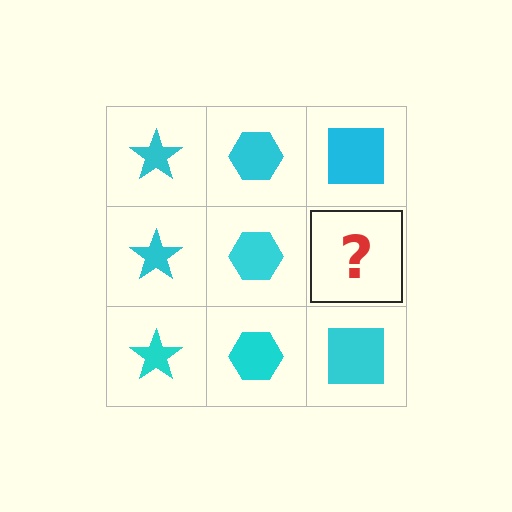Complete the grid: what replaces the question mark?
The question mark should be replaced with a cyan square.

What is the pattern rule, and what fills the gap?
The rule is that each column has a consistent shape. The gap should be filled with a cyan square.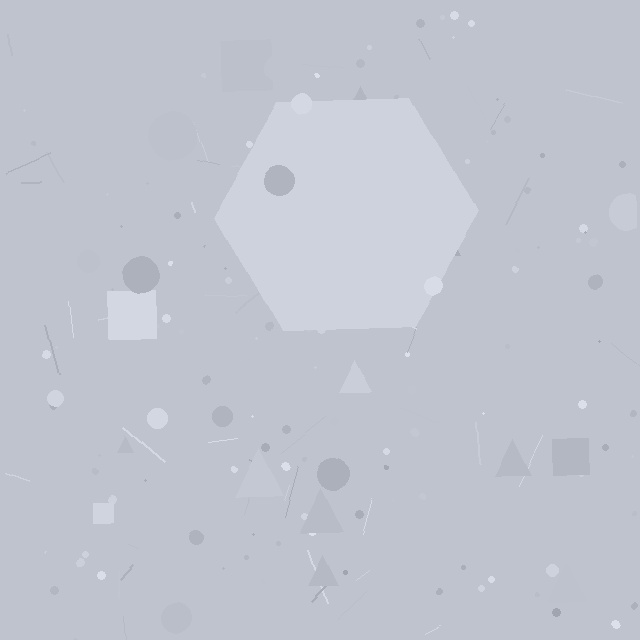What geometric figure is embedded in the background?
A hexagon is embedded in the background.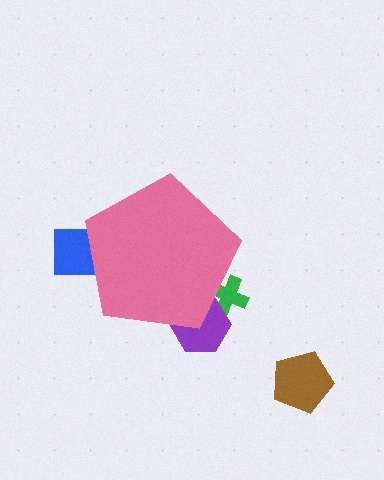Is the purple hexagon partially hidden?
Yes, the purple hexagon is partially hidden behind the pink pentagon.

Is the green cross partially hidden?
Yes, the green cross is partially hidden behind the pink pentagon.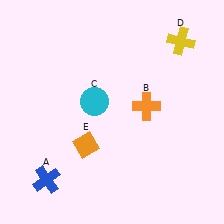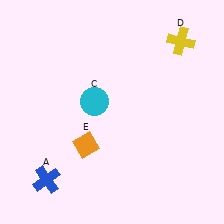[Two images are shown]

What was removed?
The orange cross (B) was removed in Image 2.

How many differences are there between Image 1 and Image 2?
There is 1 difference between the two images.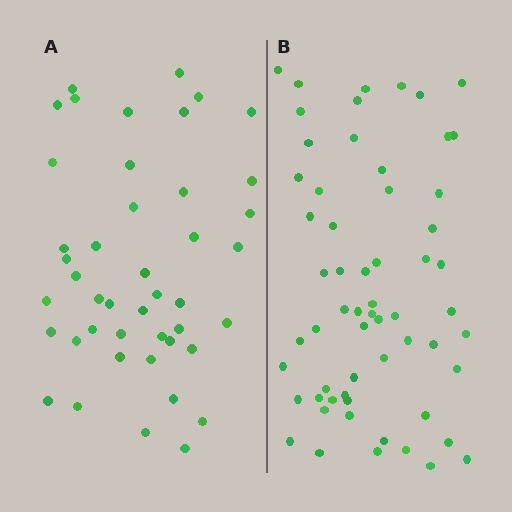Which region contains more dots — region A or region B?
Region B (the right region) has more dots.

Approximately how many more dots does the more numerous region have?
Region B has approximately 15 more dots than region A.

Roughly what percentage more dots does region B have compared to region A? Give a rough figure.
About 35% more.